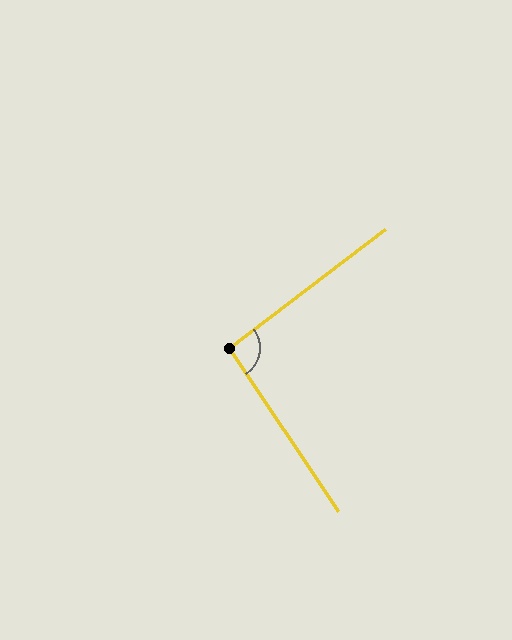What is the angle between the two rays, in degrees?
Approximately 93 degrees.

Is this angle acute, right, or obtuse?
It is approximately a right angle.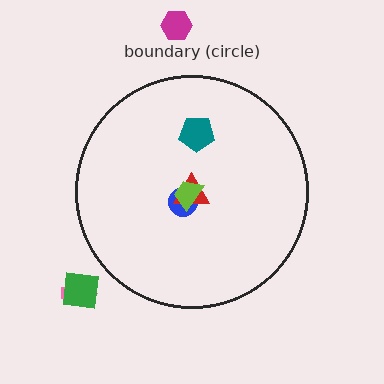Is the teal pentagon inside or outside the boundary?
Inside.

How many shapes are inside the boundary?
4 inside, 3 outside.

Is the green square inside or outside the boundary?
Outside.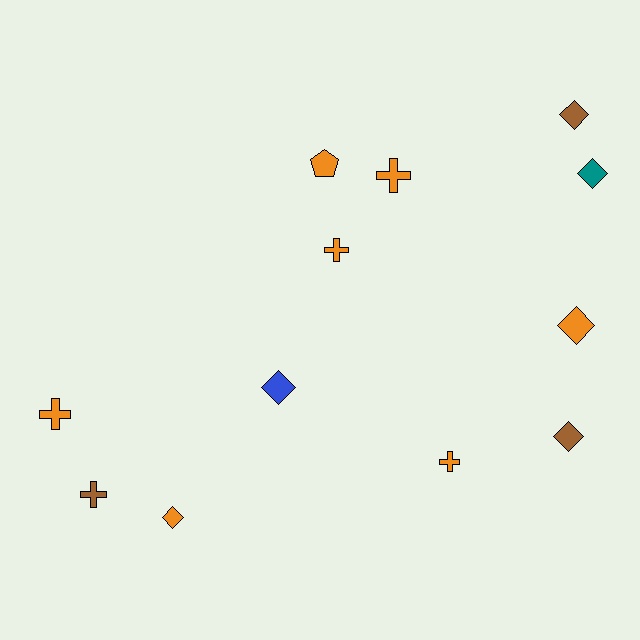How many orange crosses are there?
There are 4 orange crosses.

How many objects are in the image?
There are 12 objects.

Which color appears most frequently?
Orange, with 7 objects.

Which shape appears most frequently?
Diamond, with 6 objects.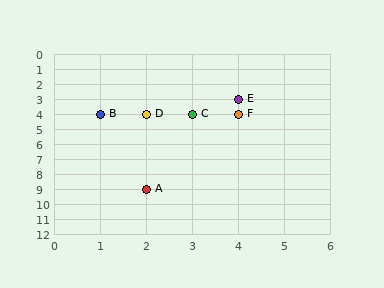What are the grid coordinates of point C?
Point C is at grid coordinates (3, 4).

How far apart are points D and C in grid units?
Points D and C are 1 column apart.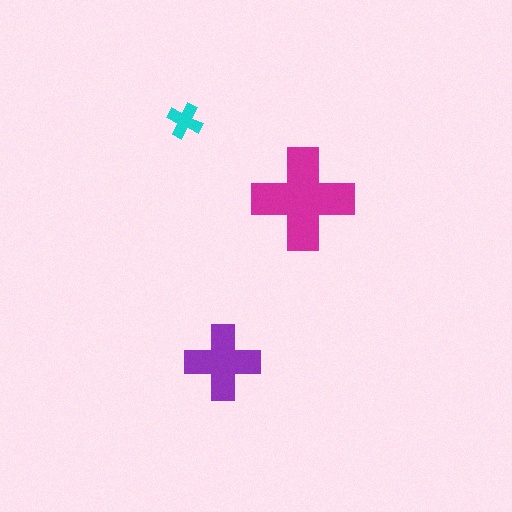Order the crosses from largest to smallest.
the magenta one, the purple one, the cyan one.